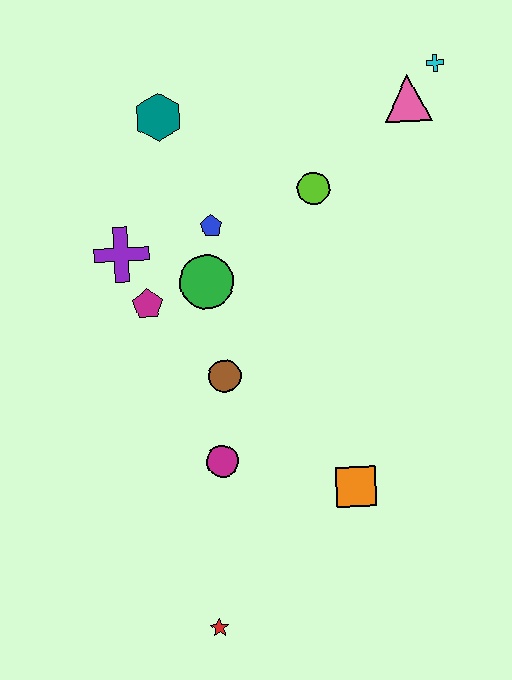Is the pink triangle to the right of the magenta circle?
Yes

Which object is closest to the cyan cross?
The pink triangle is closest to the cyan cross.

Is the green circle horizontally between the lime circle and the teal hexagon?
Yes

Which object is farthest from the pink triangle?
The red star is farthest from the pink triangle.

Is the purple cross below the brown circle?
No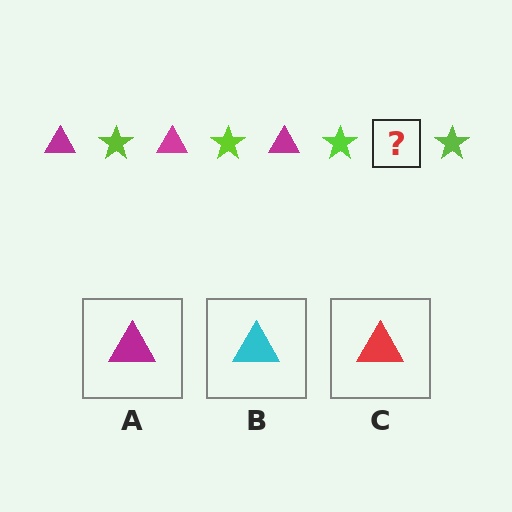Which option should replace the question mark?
Option A.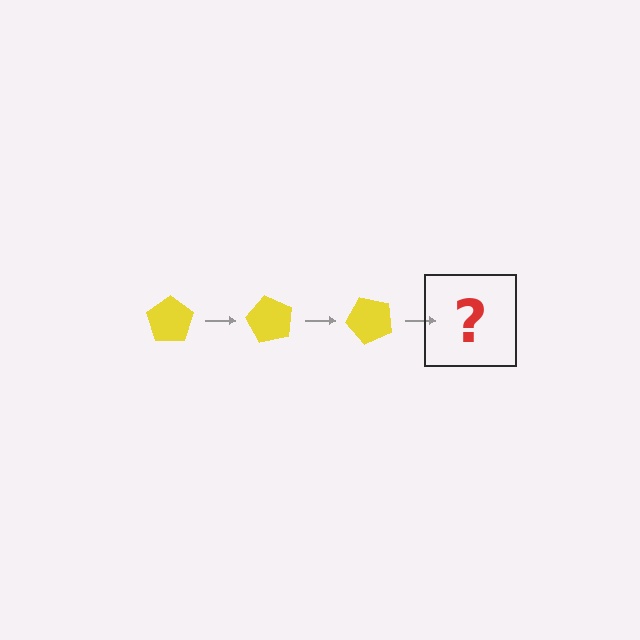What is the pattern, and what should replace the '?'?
The pattern is that the pentagon rotates 60 degrees each step. The '?' should be a yellow pentagon rotated 180 degrees.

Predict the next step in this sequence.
The next step is a yellow pentagon rotated 180 degrees.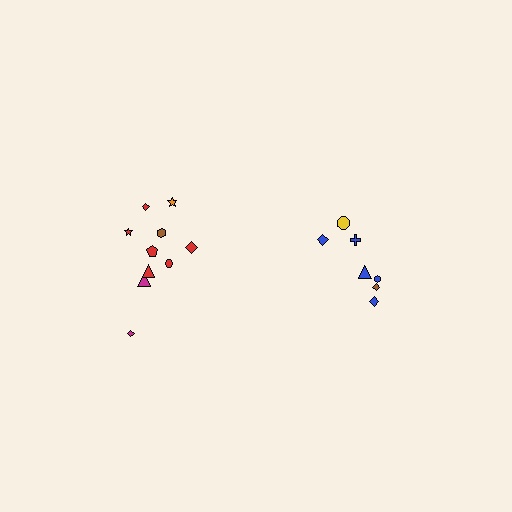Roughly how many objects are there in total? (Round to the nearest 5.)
Roughly 20 objects in total.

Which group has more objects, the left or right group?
The left group.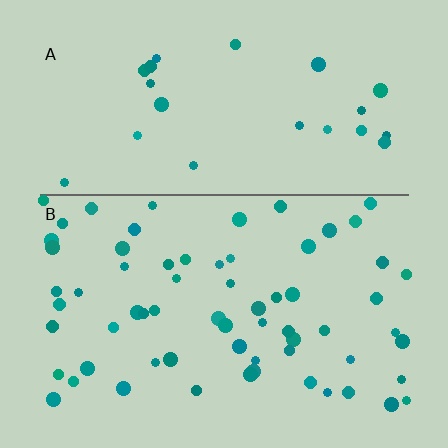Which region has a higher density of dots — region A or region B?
B (the bottom).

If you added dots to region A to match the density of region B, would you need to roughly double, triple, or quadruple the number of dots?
Approximately triple.